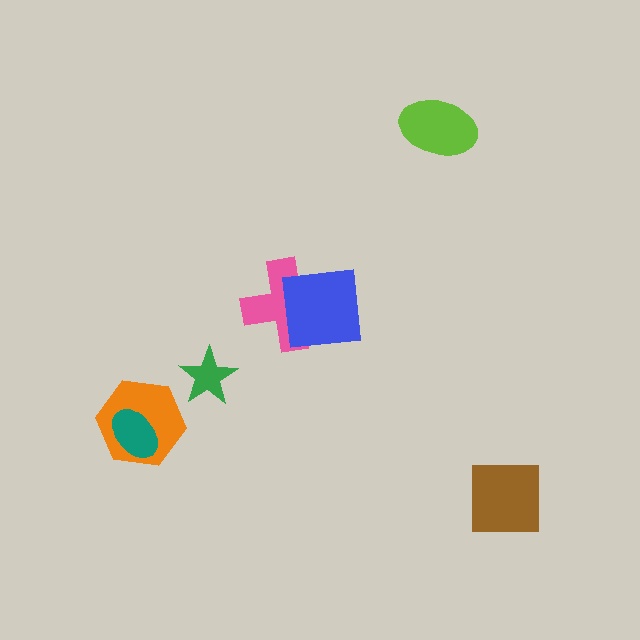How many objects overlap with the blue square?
1 object overlaps with the blue square.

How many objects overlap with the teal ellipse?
1 object overlaps with the teal ellipse.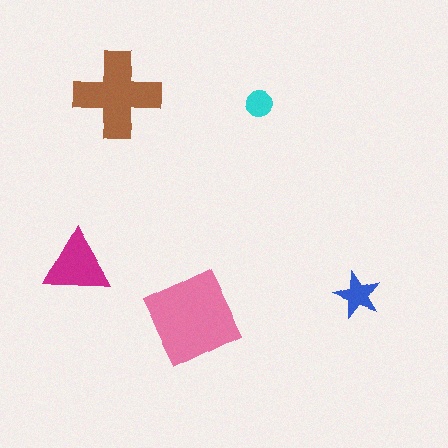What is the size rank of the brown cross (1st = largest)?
2nd.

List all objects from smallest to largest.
The cyan circle, the blue star, the magenta triangle, the brown cross, the pink diamond.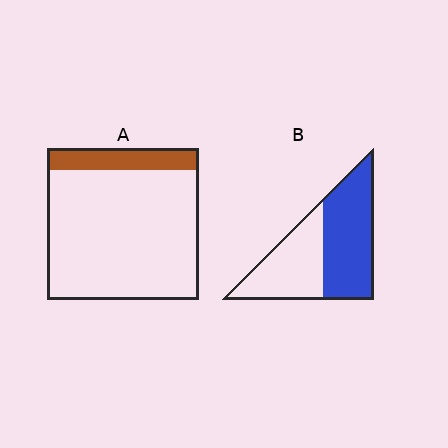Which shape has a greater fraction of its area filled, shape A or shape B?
Shape B.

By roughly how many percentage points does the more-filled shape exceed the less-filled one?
By roughly 40 percentage points (B over A).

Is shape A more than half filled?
No.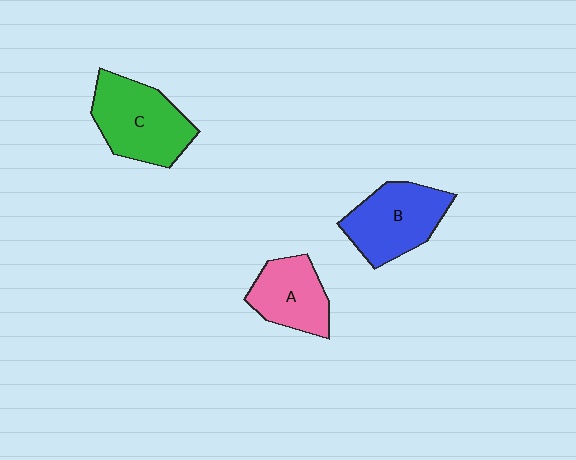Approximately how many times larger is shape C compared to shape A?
Approximately 1.4 times.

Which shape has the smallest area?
Shape A (pink).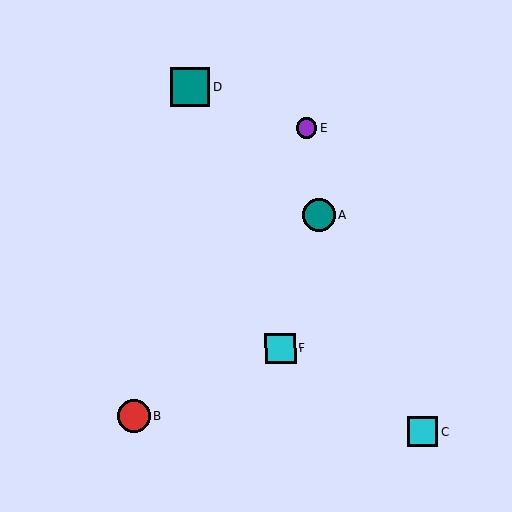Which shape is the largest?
The teal square (labeled D) is the largest.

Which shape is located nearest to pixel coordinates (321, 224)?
The teal circle (labeled A) at (319, 215) is nearest to that location.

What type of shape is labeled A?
Shape A is a teal circle.